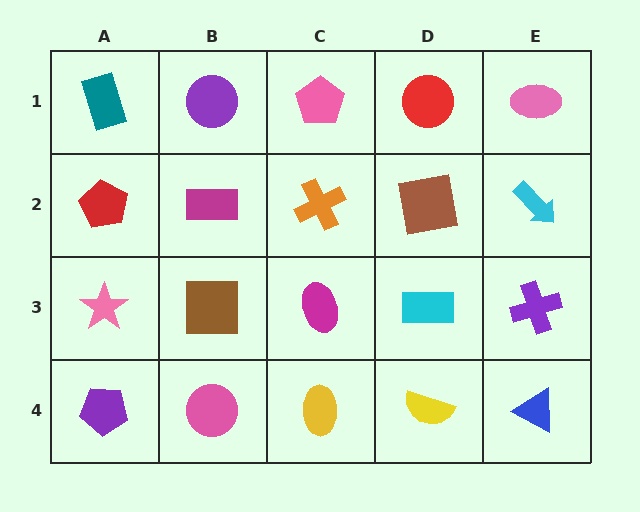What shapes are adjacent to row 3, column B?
A magenta rectangle (row 2, column B), a pink circle (row 4, column B), a pink star (row 3, column A), a magenta ellipse (row 3, column C).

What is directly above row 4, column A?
A pink star.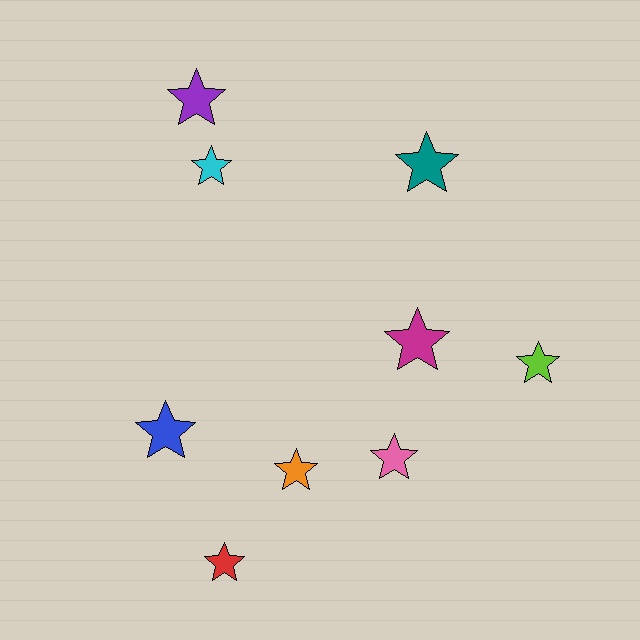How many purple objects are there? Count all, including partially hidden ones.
There is 1 purple object.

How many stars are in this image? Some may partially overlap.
There are 9 stars.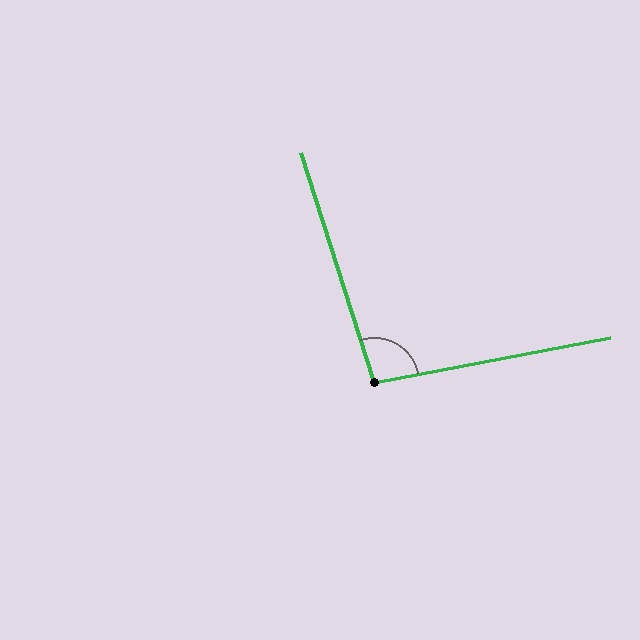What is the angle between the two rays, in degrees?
Approximately 97 degrees.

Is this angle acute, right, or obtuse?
It is obtuse.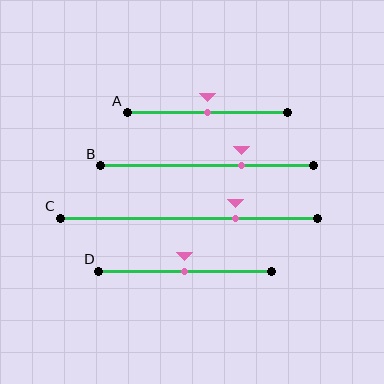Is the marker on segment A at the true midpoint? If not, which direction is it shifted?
Yes, the marker on segment A is at the true midpoint.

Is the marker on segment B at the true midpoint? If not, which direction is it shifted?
No, the marker on segment B is shifted to the right by about 16% of the segment length.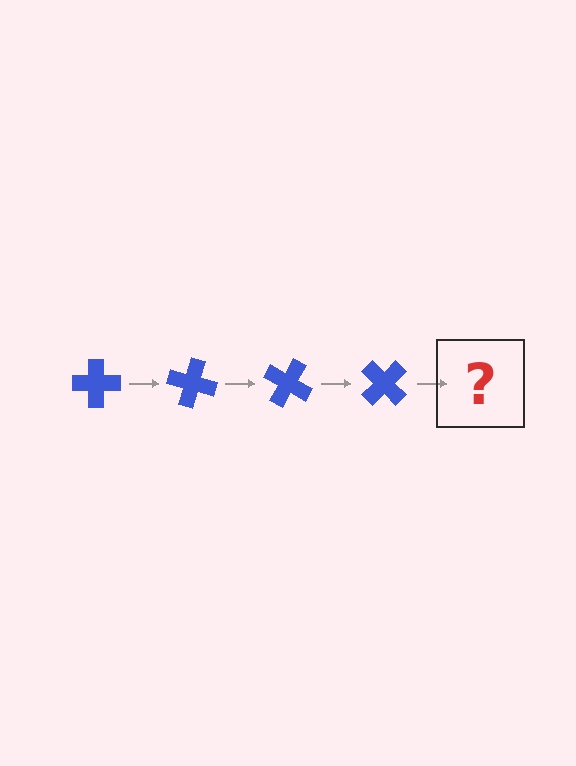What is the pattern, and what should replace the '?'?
The pattern is that the cross rotates 15 degrees each step. The '?' should be a blue cross rotated 60 degrees.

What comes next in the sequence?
The next element should be a blue cross rotated 60 degrees.